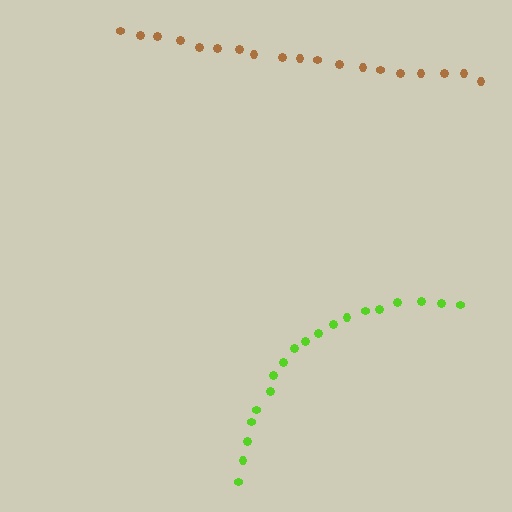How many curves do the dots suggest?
There are 2 distinct paths.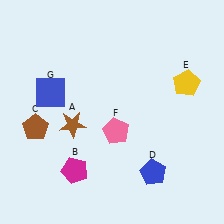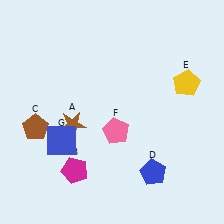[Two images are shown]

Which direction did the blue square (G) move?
The blue square (G) moved down.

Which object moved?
The blue square (G) moved down.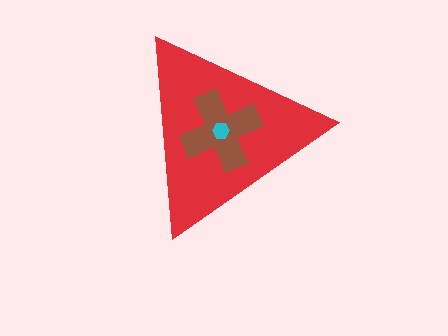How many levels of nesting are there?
3.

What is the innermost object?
The cyan hexagon.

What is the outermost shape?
The red triangle.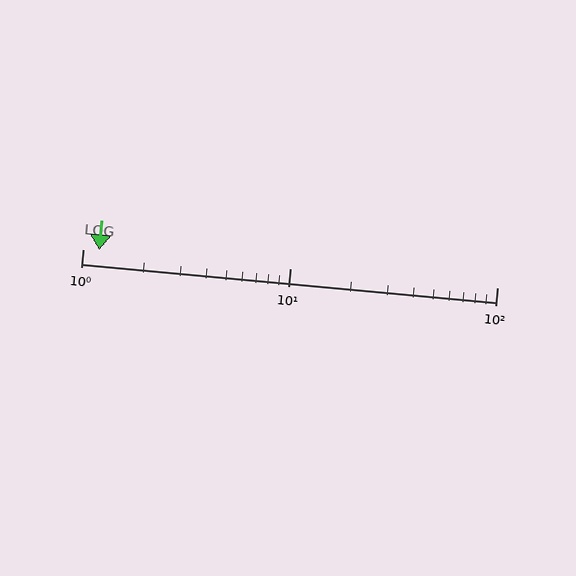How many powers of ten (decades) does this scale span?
The scale spans 2 decades, from 1 to 100.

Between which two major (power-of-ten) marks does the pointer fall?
The pointer is between 1 and 10.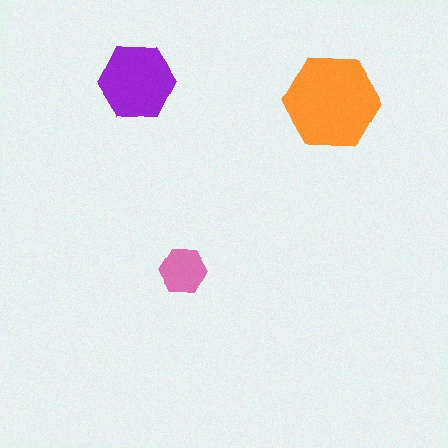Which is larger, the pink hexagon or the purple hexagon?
The purple one.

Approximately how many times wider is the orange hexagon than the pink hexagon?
About 2 times wider.